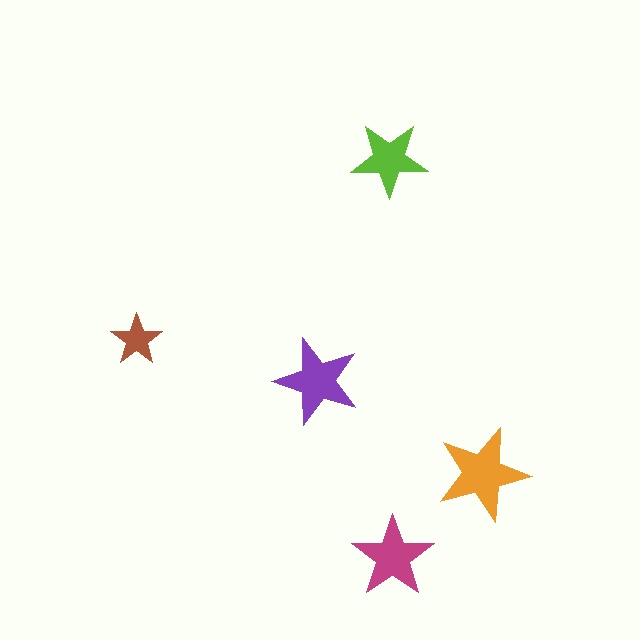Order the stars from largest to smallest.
the orange one, the purple one, the magenta one, the lime one, the brown one.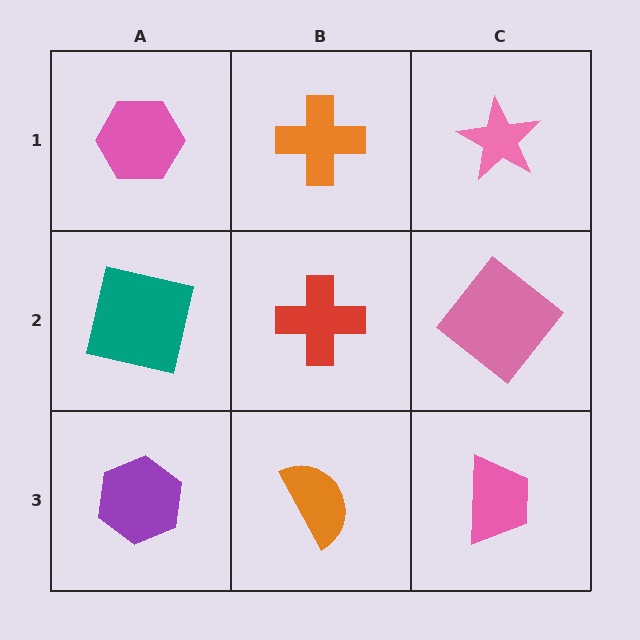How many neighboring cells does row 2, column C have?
3.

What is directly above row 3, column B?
A red cross.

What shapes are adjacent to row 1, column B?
A red cross (row 2, column B), a pink hexagon (row 1, column A), a pink star (row 1, column C).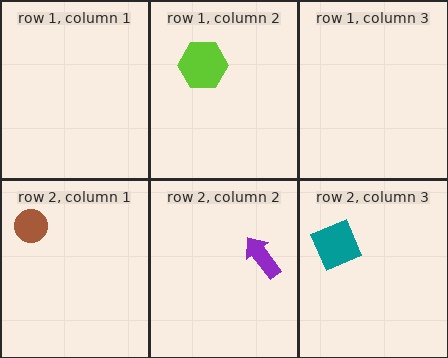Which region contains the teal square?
The row 2, column 3 region.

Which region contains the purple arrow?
The row 2, column 2 region.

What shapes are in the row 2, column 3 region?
The teal square.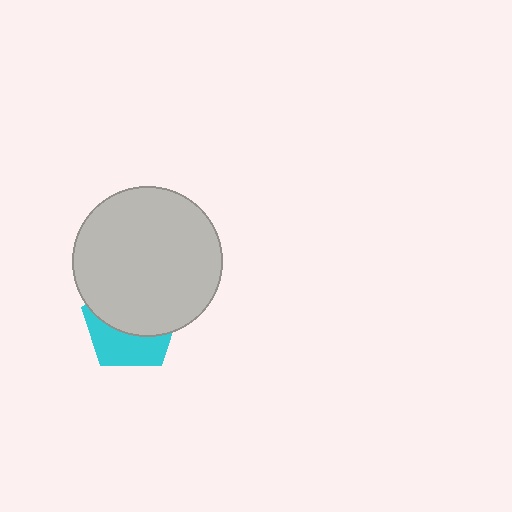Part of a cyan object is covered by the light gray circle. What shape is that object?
It is a pentagon.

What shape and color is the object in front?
The object in front is a light gray circle.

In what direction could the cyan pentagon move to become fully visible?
The cyan pentagon could move down. That would shift it out from behind the light gray circle entirely.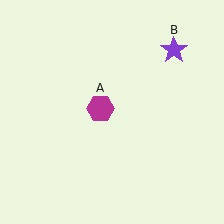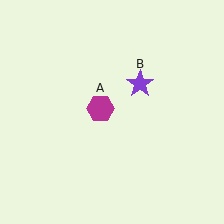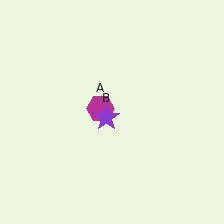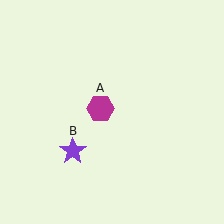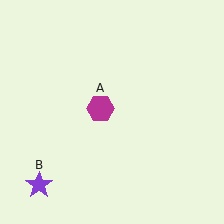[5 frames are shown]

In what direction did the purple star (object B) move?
The purple star (object B) moved down and to the left.